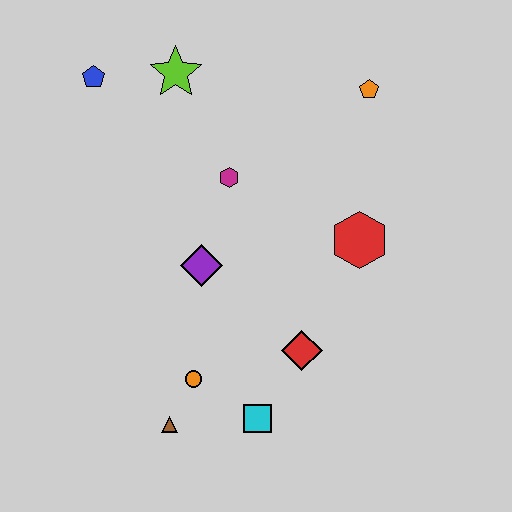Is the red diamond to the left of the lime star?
No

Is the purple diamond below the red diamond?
No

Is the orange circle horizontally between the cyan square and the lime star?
Yes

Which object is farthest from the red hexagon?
The blue pentagon is farthest from the red hexagon.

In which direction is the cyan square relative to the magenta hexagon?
The cyan square is below the magenta hexagon.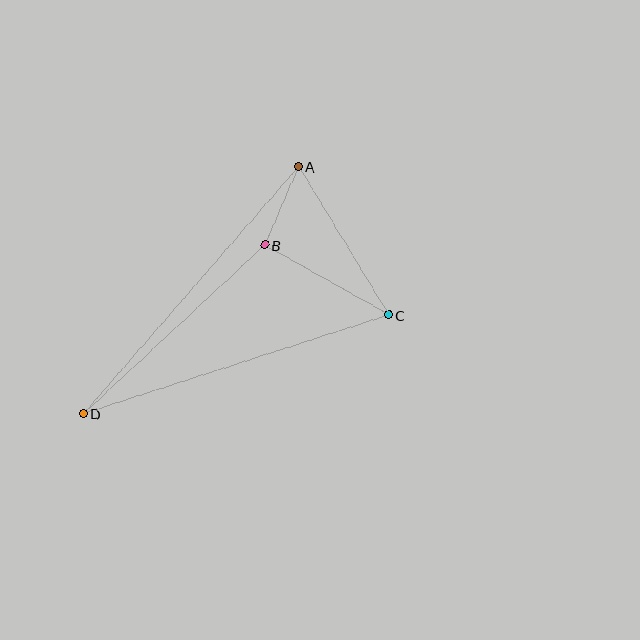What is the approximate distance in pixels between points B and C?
The distance between B and C is approximately 142 pixels.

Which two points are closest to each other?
Points A and B are closest to each other.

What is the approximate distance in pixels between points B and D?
The distance between B and D is approximately 247 pixels.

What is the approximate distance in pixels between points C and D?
The distance between C and D is approximately 321 pixels.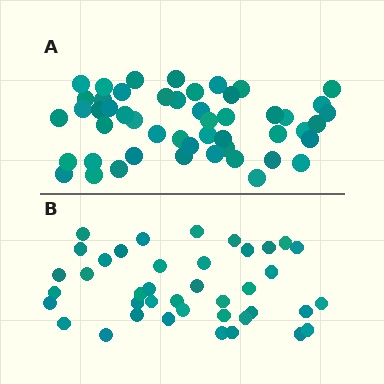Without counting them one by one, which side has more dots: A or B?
Region A (the top region) has more dots.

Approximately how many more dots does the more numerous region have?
Region A has roughly 10 or so more dots than region B.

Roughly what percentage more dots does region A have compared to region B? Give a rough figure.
About 25% more.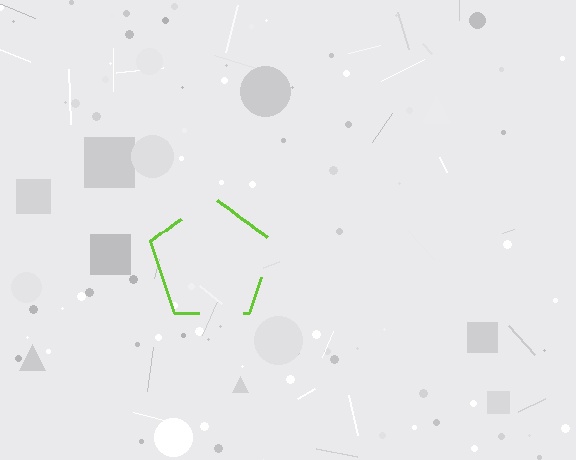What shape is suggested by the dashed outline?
The dashed outline suggests a pentagon.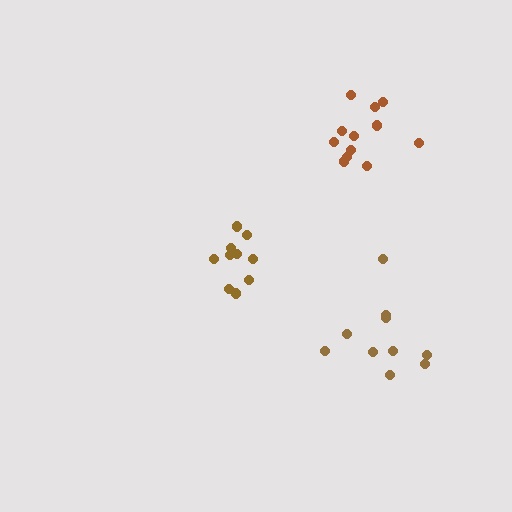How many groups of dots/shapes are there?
There are 3 groups.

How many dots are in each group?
Group 1: 12 dots, Group 2: 10 dots, Group 3: 10 dots (32 total).